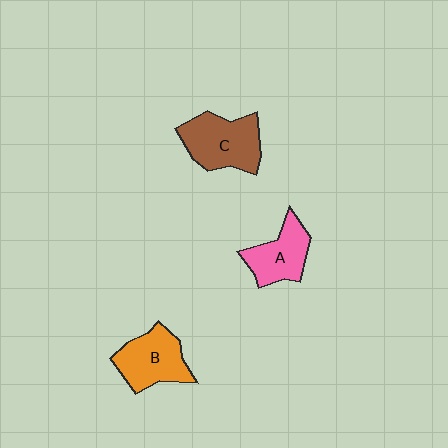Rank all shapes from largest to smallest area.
From largest to smallest: C (brown), B (orange), A (pink).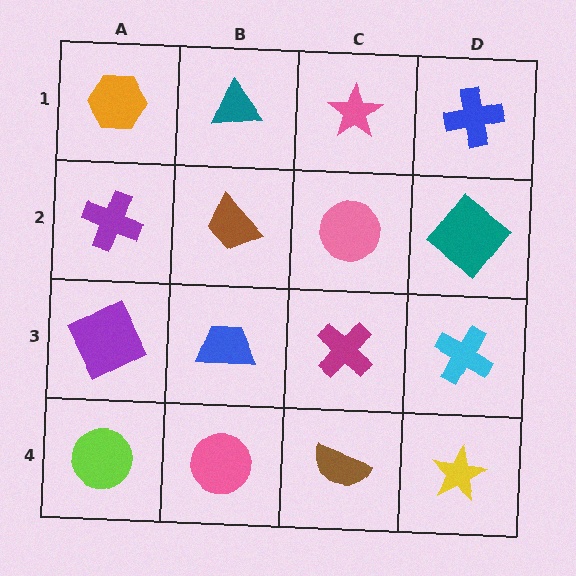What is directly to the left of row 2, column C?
A brown trapezoid.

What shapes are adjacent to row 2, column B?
A teal triangle (row 1, column B), a blue trapezoid (row 3, column B), a purple cross (row 2, column A), a pink circle (row 2, column C).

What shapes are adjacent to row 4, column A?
A purple square (row 3, column A), a pink circle (row 4, column B).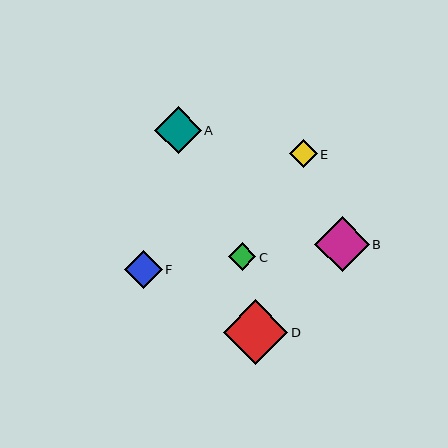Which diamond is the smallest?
Diamond C is the smallest with a size of approximately 27 pixels.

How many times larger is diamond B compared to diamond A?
Diamond B is approximately 1.2 times the size of diamond A.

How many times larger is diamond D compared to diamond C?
Diamond D is approximately 2.4 times the size of diamond C.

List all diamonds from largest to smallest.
From largest to smallest: D, B, A, F, E, C.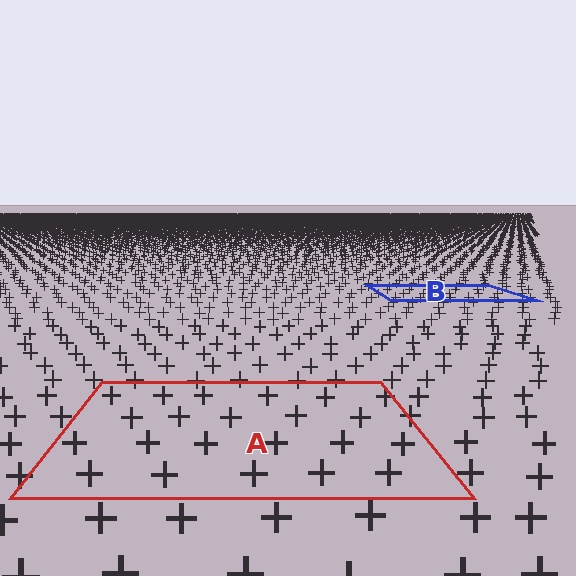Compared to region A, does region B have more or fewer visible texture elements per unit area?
Region B has more texture elements per unit area — they are packed more densely because it is farther away.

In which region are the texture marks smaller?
The texture marks are smaller in region B, because it is farther away.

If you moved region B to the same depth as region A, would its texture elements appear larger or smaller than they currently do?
They would appear larger. At a closer depth, the same texture elements are projected at a bigger on-screen size.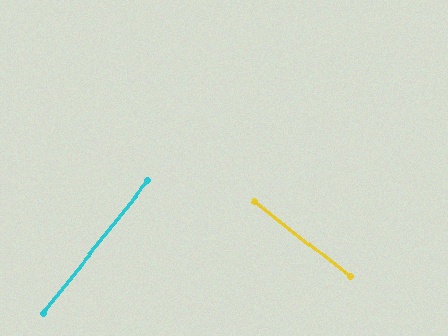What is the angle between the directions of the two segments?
Approximately 89 degrees.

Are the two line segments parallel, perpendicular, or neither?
Perpendicular — they meet at approximately 89°.